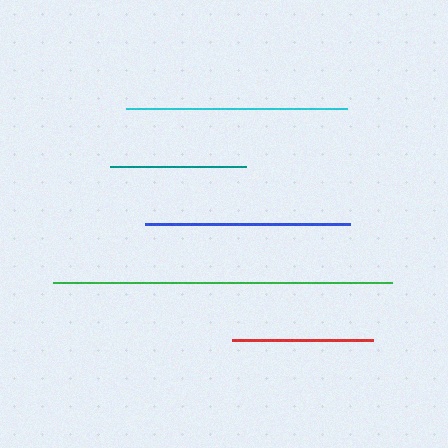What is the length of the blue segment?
The blue segment is approximately 205 pixels long.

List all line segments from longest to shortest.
From longest to shortest: green, cyan, blue, red, teal.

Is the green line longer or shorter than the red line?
The green line is longer than the red line.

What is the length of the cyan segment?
The cyan segment is approximately 221 pixels long.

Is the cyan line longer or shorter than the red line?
The cyan line is longer than the red line.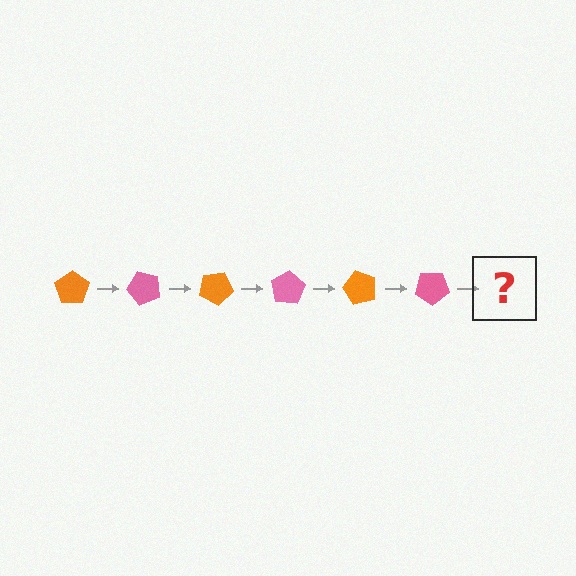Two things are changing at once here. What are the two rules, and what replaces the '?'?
The two rules are that it rotates 50 degrees each step and the color cycles through orange and pink. The '?' should be an orange pentagon, rotated 300 degrees from the start.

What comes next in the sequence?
The next element should be an orange pentagon, rotated 300 degrees from the start.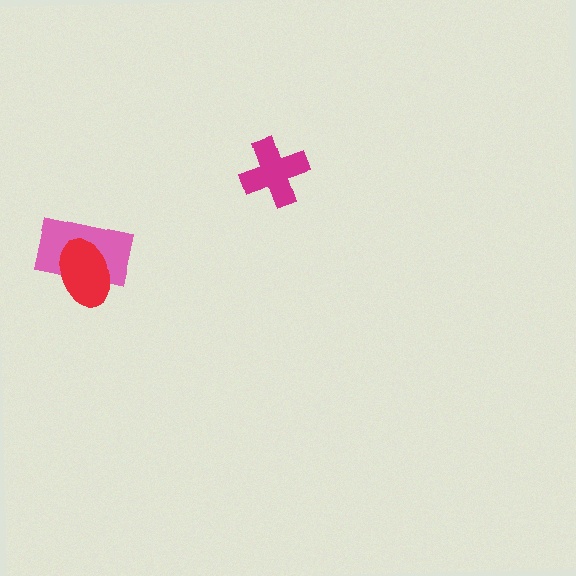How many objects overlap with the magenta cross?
0 objects overlap with the magenta cross.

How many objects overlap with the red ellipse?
1 object overlaps with the red ellipse.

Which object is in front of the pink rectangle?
The red ellipse is in front of the pink rectangle.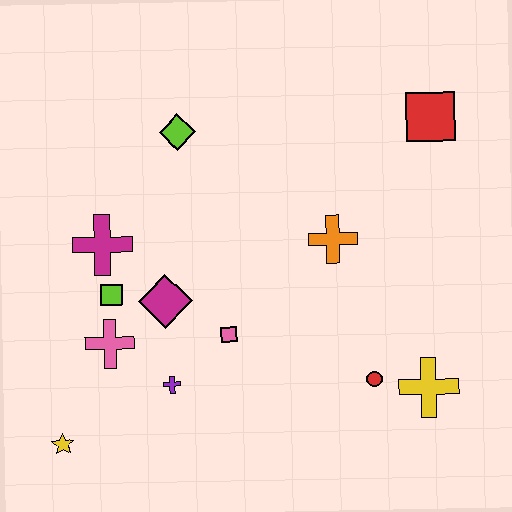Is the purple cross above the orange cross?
No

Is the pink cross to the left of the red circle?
Yes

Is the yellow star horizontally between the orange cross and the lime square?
No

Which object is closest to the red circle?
The yellow cross is closest to the red circle.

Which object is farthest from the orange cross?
The yellow star is farthest from the orange cross.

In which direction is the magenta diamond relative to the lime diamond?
The magenta diamond is below the lime diamond.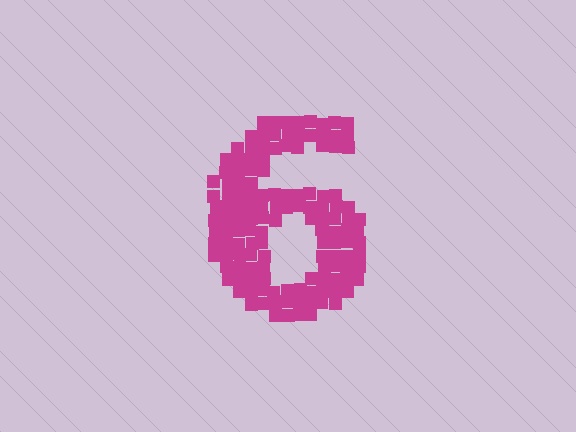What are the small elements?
The small elements are squares.